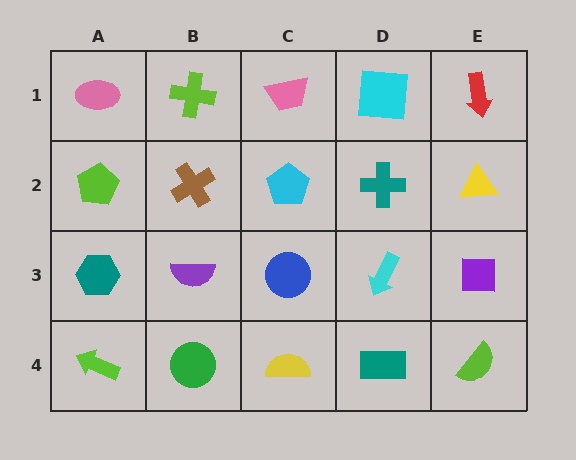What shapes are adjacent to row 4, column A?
A teal hexagon (row 3, column A), a green circle (row 4, column B).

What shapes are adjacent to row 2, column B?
A lime cross (row 1, column B), a purple semicircle (row 3, column B), a lime pentagon (row 2, column A), a cyan pentagon (row 2, column C).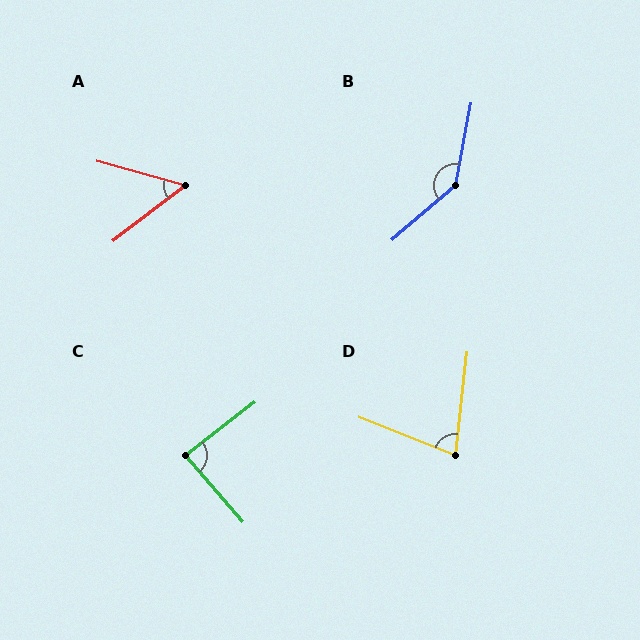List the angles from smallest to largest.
A (53°), D (75°), C (87°), B (141°).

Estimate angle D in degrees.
Approximately 75 degrees.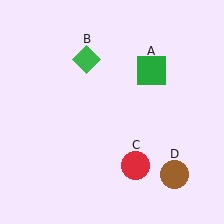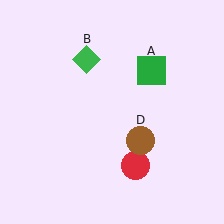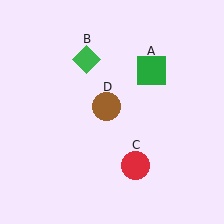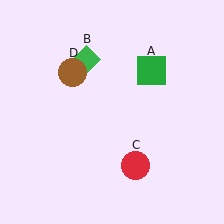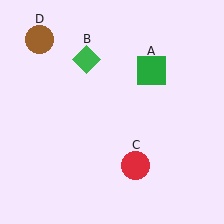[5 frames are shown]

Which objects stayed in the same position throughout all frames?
Green square (object A) and green diamond (object B) and red circle (object C) remained stationary.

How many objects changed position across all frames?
1 object changed position: brown circle (object D).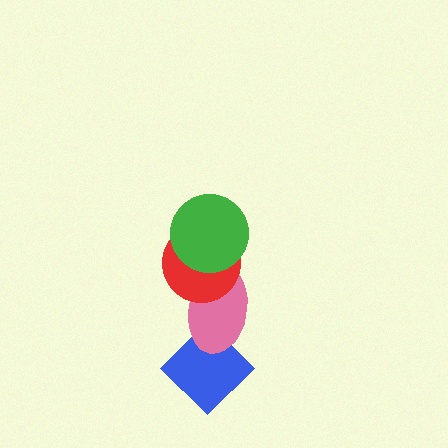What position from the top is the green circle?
The green circle is 1st from the top.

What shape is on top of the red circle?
The green circle is on top of the red circle.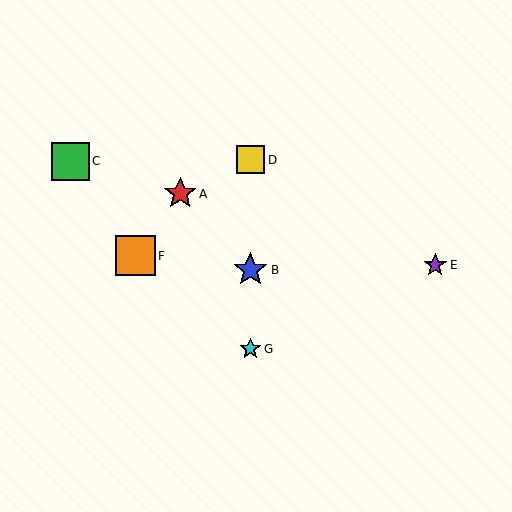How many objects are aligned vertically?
3 objects (B, D, G) are aligned vertically.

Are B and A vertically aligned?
No, B is at x≈250 and A is at x≈180.